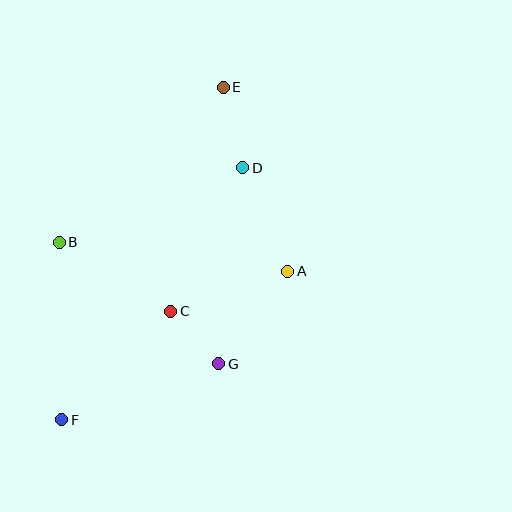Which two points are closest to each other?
Points C and G are closest to each other.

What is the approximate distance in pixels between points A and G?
The distance between A and G is approximately 115 pixels.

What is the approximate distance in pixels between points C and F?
The distance between C and F is approximately 153 pixels.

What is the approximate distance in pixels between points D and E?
The distance between D and E is approximately 83 pixels.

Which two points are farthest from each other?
Points E and F are farthest from each other.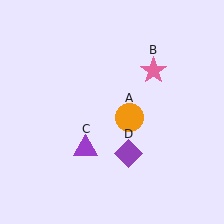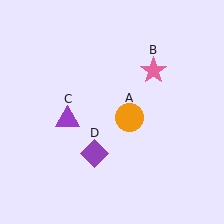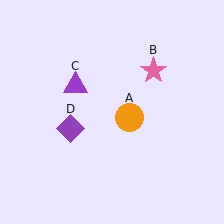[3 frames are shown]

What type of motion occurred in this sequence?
The purple triangle (object C), purple diamond (object D) rotated clockwise around the center of the scene.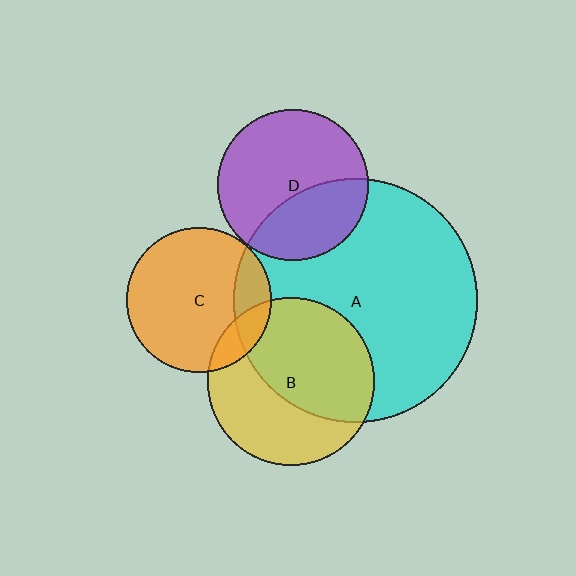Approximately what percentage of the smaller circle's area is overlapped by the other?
Approximately 15%.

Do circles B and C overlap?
Yes.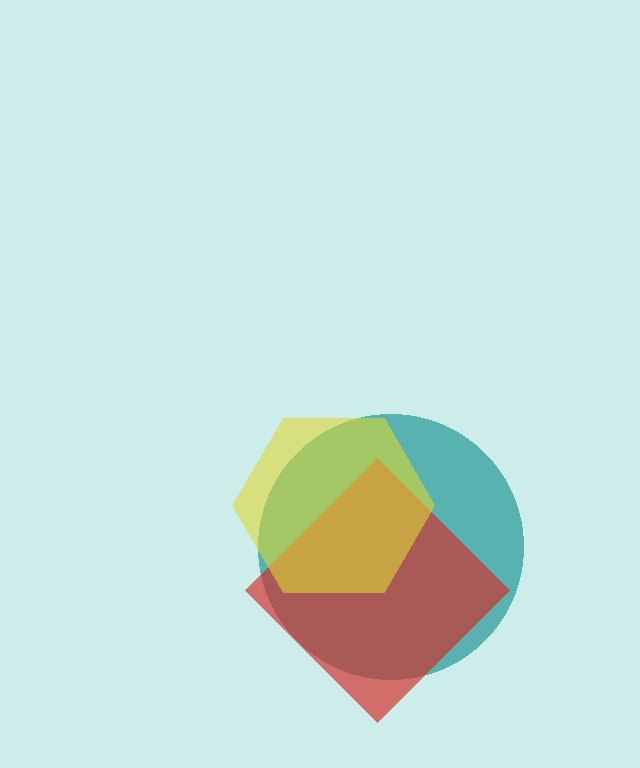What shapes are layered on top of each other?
The layered shapes are: a teal circle, a red diamond, a yellow hexagon.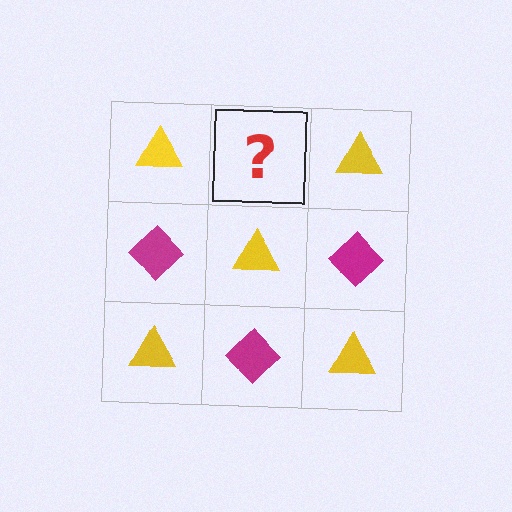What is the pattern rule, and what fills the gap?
The rule is that it alternates yellow triangle and magenta diamond in a checkerboard pattern. The gap should be filled with a magenta diamond.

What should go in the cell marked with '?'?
The missing cell should contain a magenta diamond.